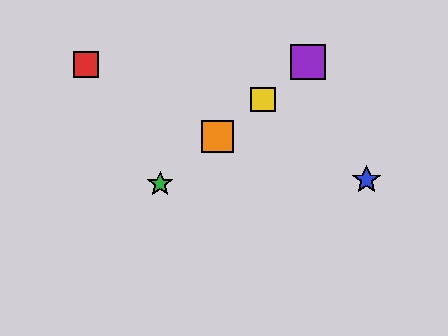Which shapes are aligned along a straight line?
The green star, the yellow square, the purple square, the orange square are aligned along a straight line.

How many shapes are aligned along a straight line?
4 shapes (the green star, the yellow square, the purple square, the orange square) are aligned along a straight line.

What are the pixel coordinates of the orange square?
The orange square is at (218, 137).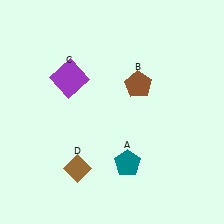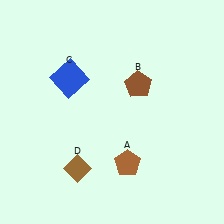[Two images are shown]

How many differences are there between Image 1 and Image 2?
There are 2 differences between the two images.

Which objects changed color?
A changed from teal to brown. C changed from purple to blue.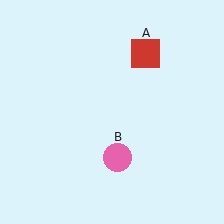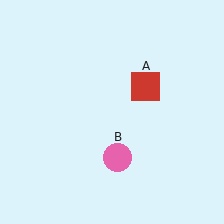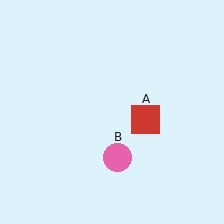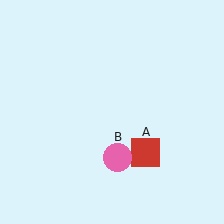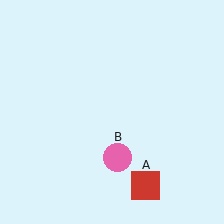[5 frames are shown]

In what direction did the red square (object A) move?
The red square (object A) moved down.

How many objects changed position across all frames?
1 object changed position: red square (object A).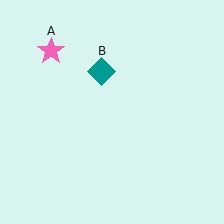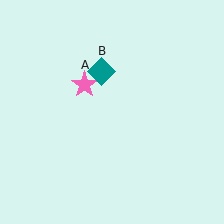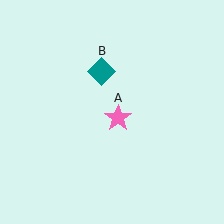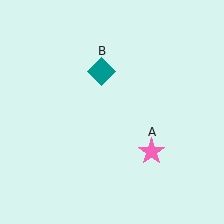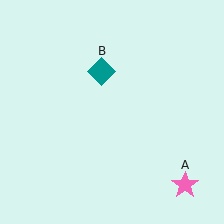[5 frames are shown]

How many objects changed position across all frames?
1 object changed position: pink star (object A).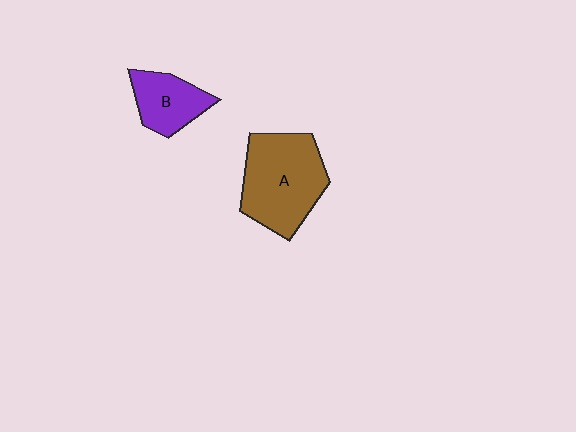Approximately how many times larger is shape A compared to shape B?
Approximately 1.9 times.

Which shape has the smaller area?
Shape B (purple).